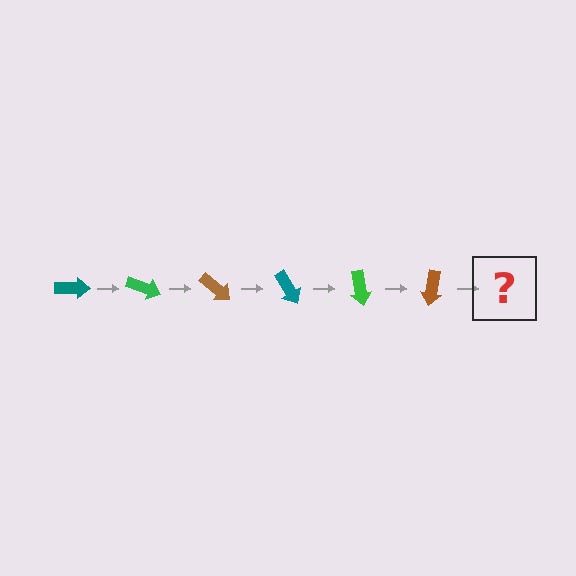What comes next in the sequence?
The next element should be a teal arrow, rotated 120 degrees from the start.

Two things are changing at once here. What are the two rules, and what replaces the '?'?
The two rules are that it rotates 20 degrees each step and the color cycles through teal, green, and brown. The '?' should be a teal arrow, rotated 120 degrees from the start.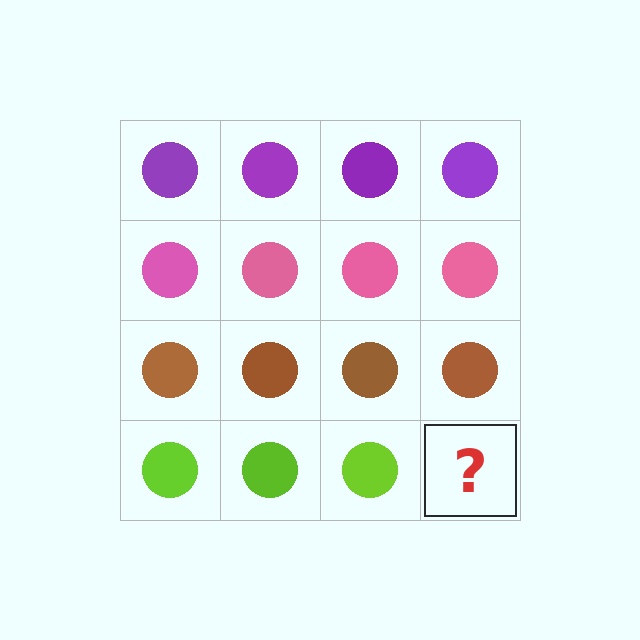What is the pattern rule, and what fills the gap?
The rule is that each row has a consistent color. The gap should be filled with a lime circle.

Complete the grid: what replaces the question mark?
The question mark should be replaced with a lime circle.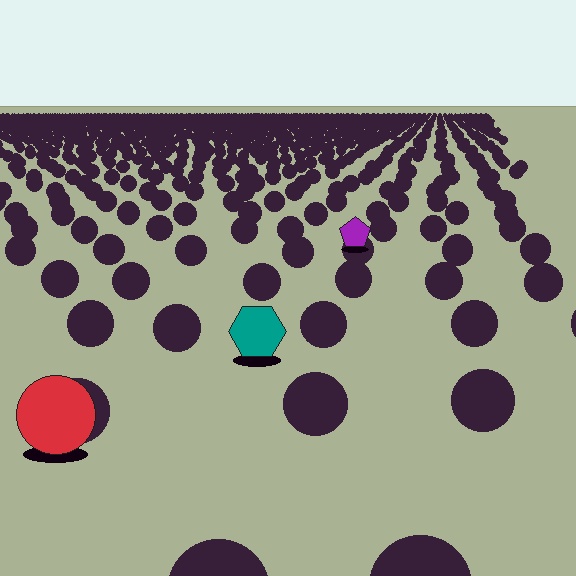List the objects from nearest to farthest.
From nearest to farthest: the red circle, the teal hexagon, the purple pentagon.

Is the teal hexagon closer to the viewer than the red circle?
No. The red circle is closer — you can tell from the texture gradient: the ground texture is coarser near it.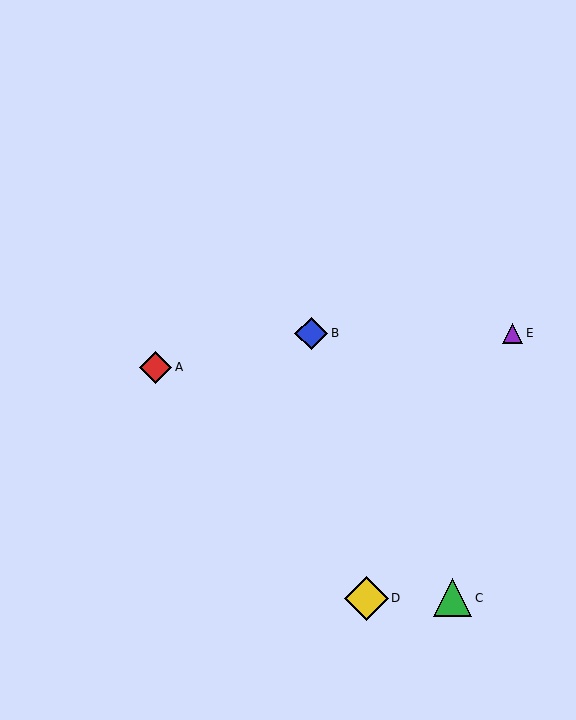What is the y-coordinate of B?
Object B is at y≈333.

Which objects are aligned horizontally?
Objects B, E are aligned horizontally.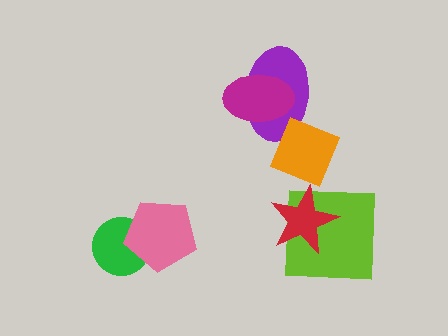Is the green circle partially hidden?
Yes, it is partially covered by another shape.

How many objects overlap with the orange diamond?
1 object overlaps with the orange diamond.